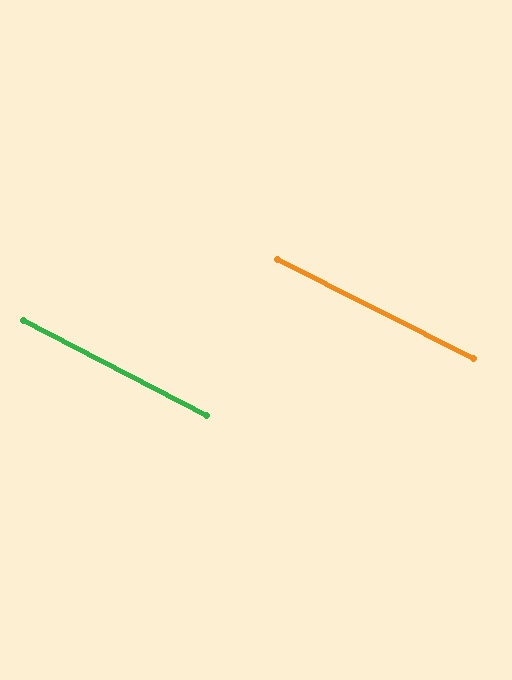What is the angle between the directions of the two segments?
Approximately 1 degree.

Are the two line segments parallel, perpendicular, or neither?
Parallel — their directions differ by only 0.6°.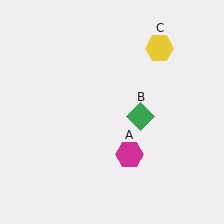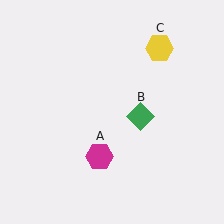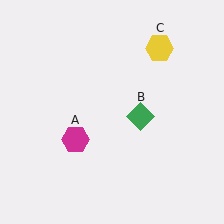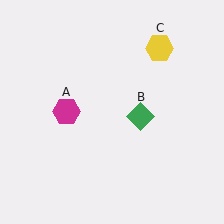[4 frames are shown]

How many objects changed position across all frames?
1 object changed position: magenta hexagon (object A).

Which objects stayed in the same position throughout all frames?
Green diamond (object B) and yellow hexagon (object C) remained stationary.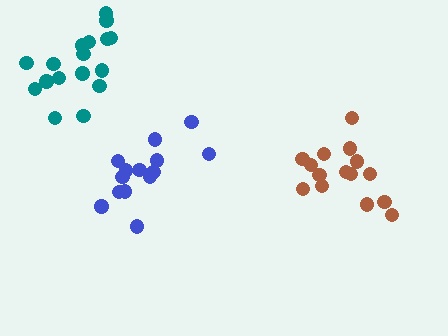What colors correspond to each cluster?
The clusters are colored: teal, brown, blue.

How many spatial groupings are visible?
There are 3 spatial groupings.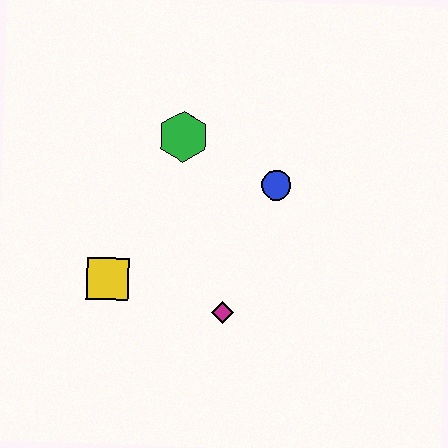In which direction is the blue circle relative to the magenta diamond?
The blue circle is above the magenta diamond.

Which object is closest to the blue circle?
The green hexagon is closest to the blue circle.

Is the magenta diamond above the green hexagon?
No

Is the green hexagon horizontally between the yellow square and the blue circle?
Yes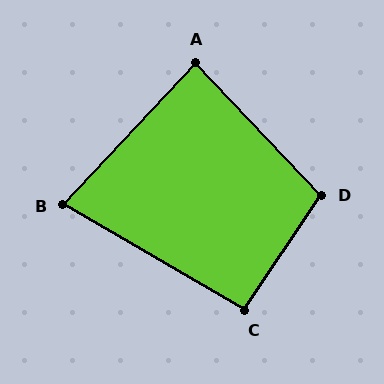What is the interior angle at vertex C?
Approximately 94 degrees (approximately right).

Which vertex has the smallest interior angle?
B, at approximately 77 degrees.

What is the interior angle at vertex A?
Approximately 86 degrees (approximately right).